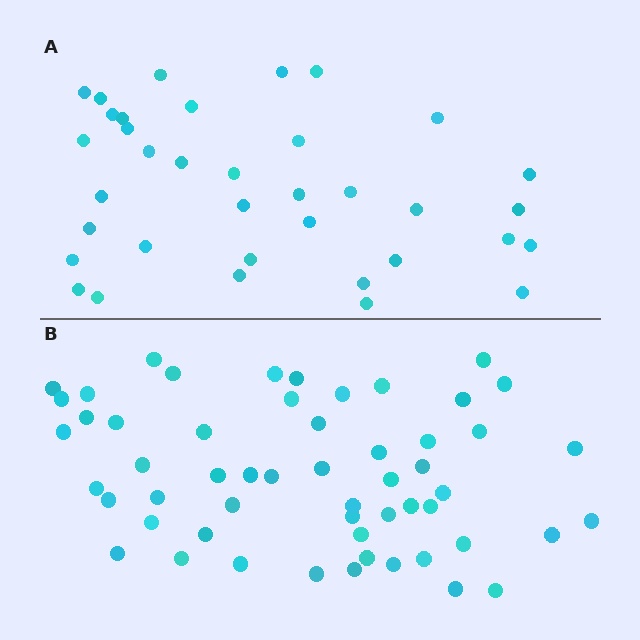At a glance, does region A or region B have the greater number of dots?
Region B (the bottom region) has more dots.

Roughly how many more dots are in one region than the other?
Region B has approximately 20 more dots than region A.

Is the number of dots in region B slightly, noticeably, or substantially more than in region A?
Region B has substantially more. The ratio is roughly 1.5 to 1.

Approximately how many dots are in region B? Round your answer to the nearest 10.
About 60 dots. (The exact count is 55, which rounds to 60.)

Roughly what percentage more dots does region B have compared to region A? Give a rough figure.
About 55% more.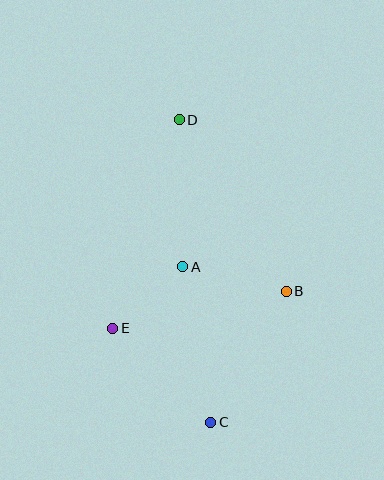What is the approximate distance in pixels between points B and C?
The distance between B and C is approximately 151 pixels.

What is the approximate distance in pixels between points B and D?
The distance between B and D is approximately 203 pixels.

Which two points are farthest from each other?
Points C and D are farthest from each other.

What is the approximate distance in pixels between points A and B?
The distance between A and B is approximately 107 pixels.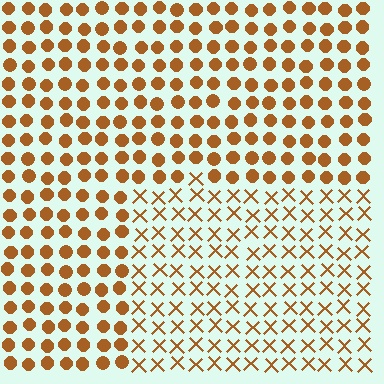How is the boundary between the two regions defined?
The boundary is defined by a change in element shape: X marks inside vs. circles outside. All elements share the same color and spacing.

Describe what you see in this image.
The image is filled with small brown elements arranged in a uniform grid. A rectangle-shaped region contains X marks, while the surrounding area contains circles. The boundary is defined purely by the change in element shape.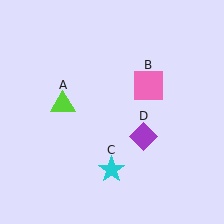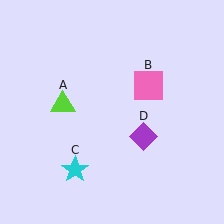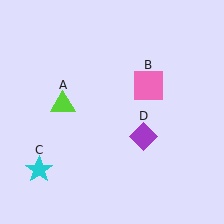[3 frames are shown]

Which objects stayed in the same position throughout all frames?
Lime triangle (object A) and pink square (object B) and purple diamond (object D) remained stationary.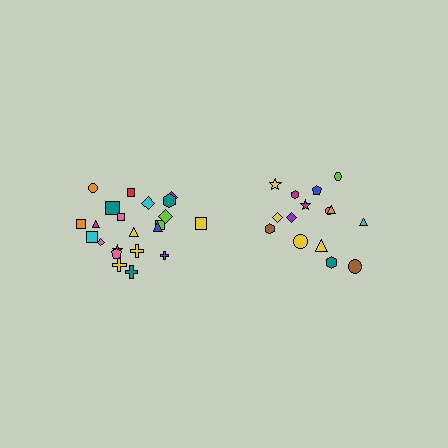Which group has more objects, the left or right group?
The left group.